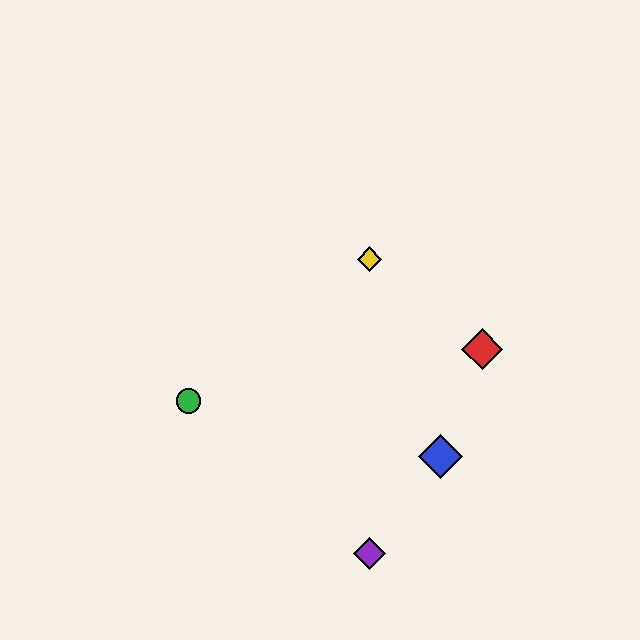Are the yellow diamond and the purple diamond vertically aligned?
Yes, both are at x≈369.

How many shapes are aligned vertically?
2 shapes (the yellow diamond, the purple diamond) are aligned vertically.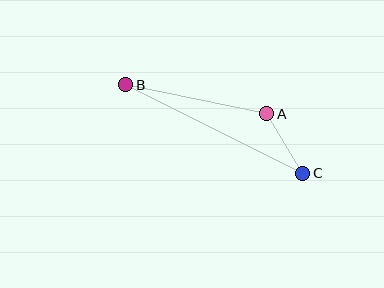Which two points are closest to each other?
Points A and C are closest to each other.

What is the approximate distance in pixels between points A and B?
The distance between A and B is approximately 144 pixels.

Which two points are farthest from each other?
Points B and C are farthest from each other.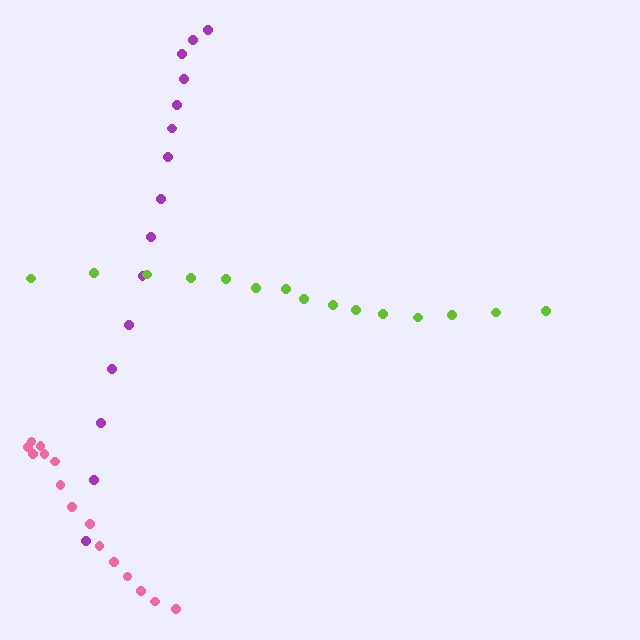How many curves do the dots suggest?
There are 3 distinct paths.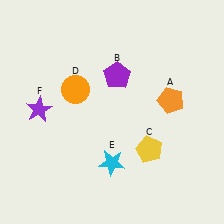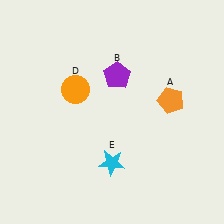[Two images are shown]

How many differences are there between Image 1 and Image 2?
There are 2 differences between the two images.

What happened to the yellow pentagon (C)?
The yellow pentagon (C) was removed in Image 2. It was in the bottom-right area of Image 1.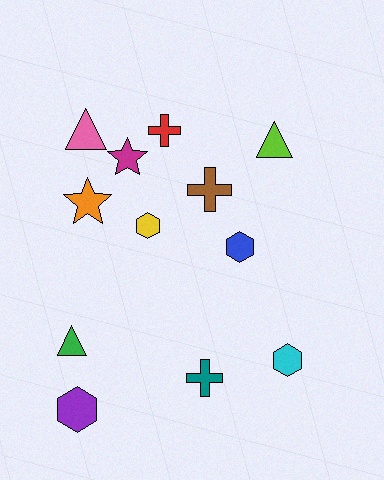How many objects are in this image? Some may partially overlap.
There are 12 objects.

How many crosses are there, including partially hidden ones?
There are 3 crosses.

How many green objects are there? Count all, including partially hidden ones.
There is 1 green object.